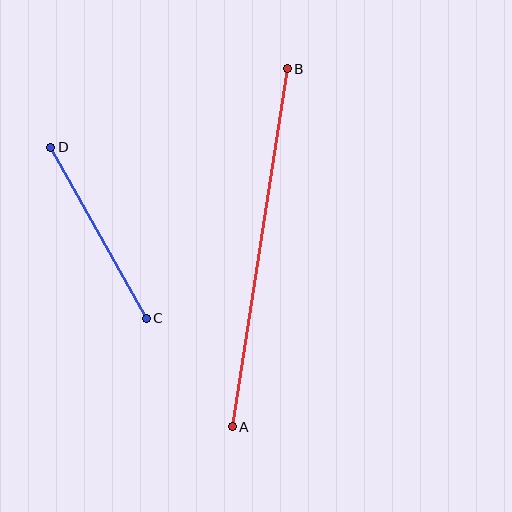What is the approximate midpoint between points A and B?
The midpoint is at approximately (260, 248) pixels.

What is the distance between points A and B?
The distance is approximately 362 pixels.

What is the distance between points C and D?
The distance is approximately 196 pixels.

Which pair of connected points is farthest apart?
Points A and B are farthest apart.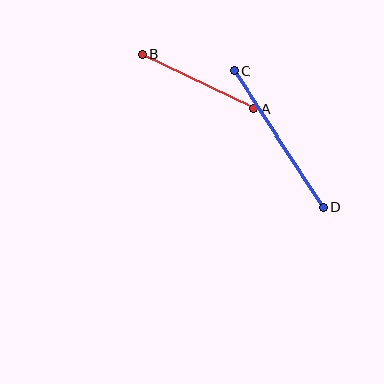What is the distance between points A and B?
The distance is approximately 124 pixels.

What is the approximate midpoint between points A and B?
The midpoint is at approximately (198, 81) pixels.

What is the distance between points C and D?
The distance is approximately 163 pixels.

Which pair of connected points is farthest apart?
Points C and D are farthest apart.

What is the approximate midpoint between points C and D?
The midpoint is at approximately (279, 139) pixels.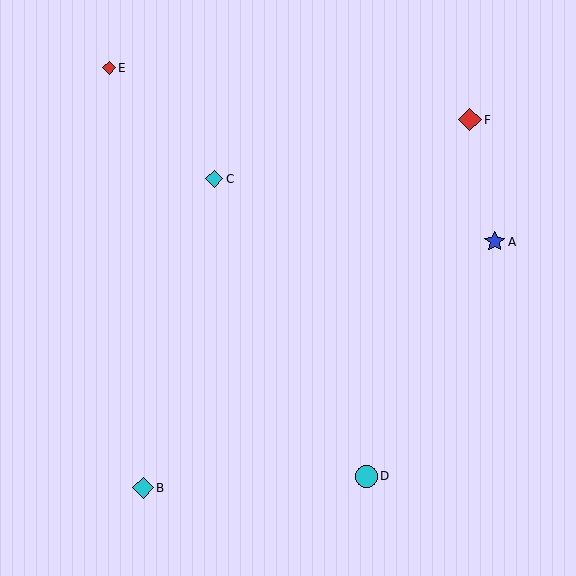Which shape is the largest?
The red diamond (labeled F) is the largest.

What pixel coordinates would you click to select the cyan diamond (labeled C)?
Click at (214, 179) to select the cyan diamond C.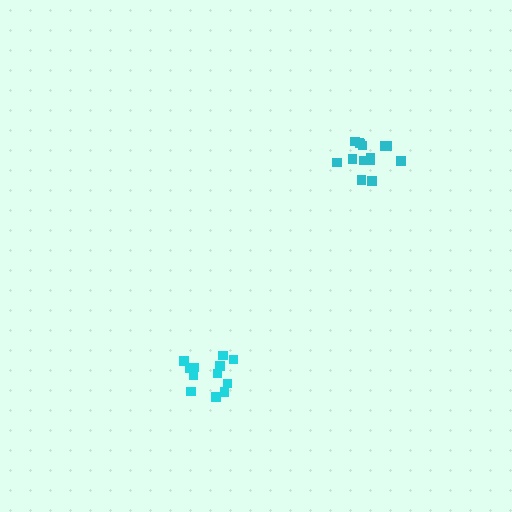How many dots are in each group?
Group 1: 14 dots, Group 2: 12 dots (26 total).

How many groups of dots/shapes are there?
There are 2 groups.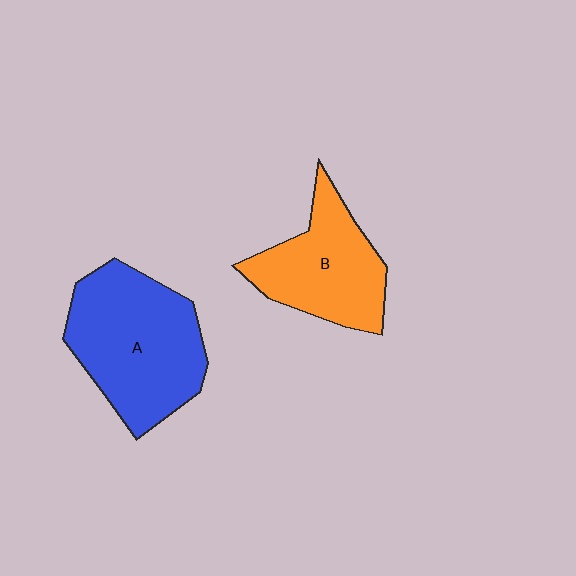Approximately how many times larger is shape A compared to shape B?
Approximately 1.4 times.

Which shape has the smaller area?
Shape B (orange).